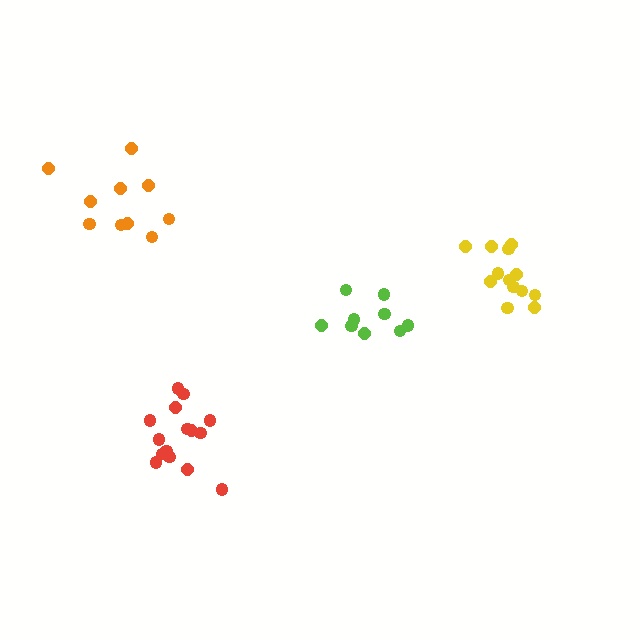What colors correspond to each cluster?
The clusters are colored: yellow, red, lime, orange.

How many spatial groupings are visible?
There are 4 spatial groupings.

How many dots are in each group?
Group 1: 13 dots, Group 2: 15 dots, Group 3: 9 dots, Group 4: 10 dots (47 total).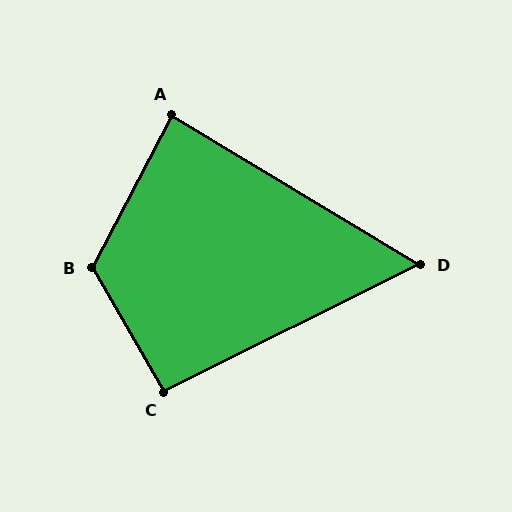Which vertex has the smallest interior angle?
D, at approximately 58 degrees.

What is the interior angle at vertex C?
Approximately 93 degrees (approximately right).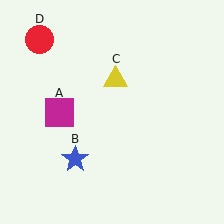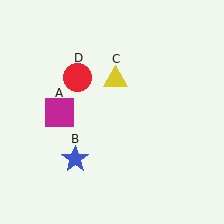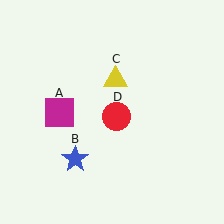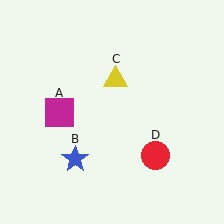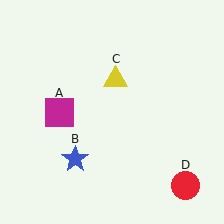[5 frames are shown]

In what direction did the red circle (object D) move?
The red circle (object D) moved down and to the right.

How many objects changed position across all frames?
1 object changed position: red circle (object D).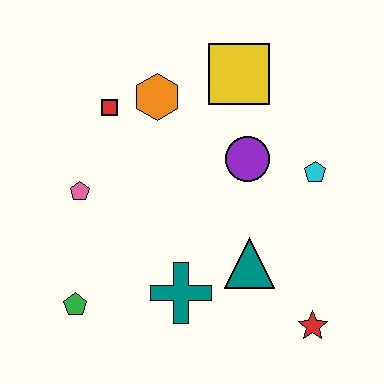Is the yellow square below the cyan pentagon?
No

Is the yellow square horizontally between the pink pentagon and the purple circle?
Yes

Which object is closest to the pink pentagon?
The red square is closest to the pink pentagon.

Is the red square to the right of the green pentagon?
Yes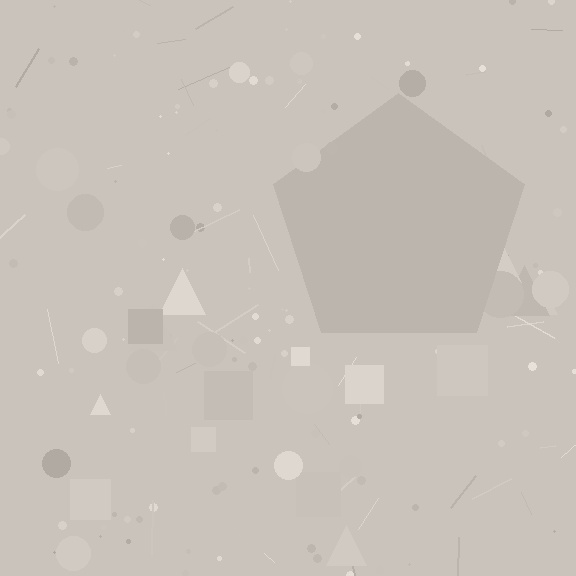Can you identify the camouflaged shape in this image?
The camouflaged shape is a pentagon.